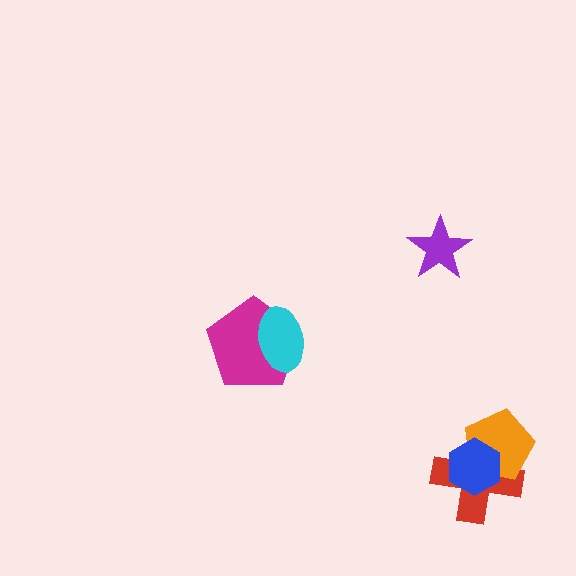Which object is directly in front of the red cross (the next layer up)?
The orange pentagon is directly in front of the red cross.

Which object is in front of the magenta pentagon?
The cyan ellipse is in front of the magenta pentagon.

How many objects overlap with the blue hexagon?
2 objects overlap with the blue hexagon.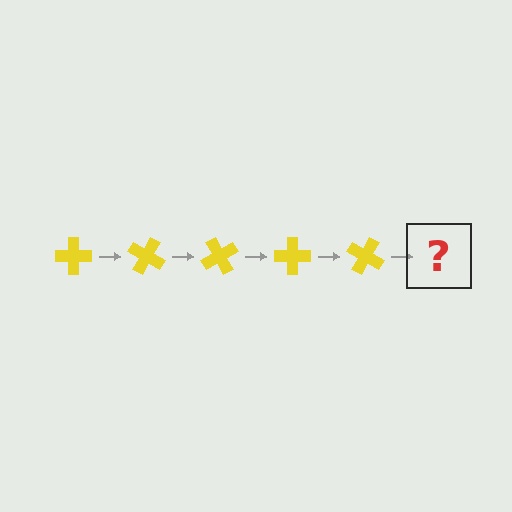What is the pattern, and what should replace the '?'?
The pattern is that the cross rotates 30 degrees each step. The '?' should be a yellow cross rotated 150 degrees.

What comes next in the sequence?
The next element should be a yellow cross rotated 150 degrees.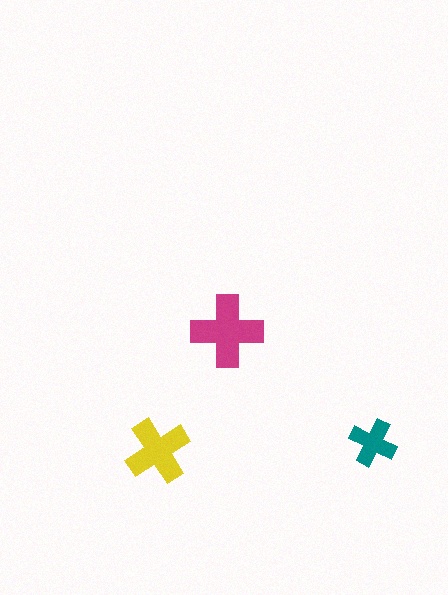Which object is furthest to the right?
The teal cross is rightmost.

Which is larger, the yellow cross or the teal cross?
The yellow one.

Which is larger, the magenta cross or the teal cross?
The magenta one.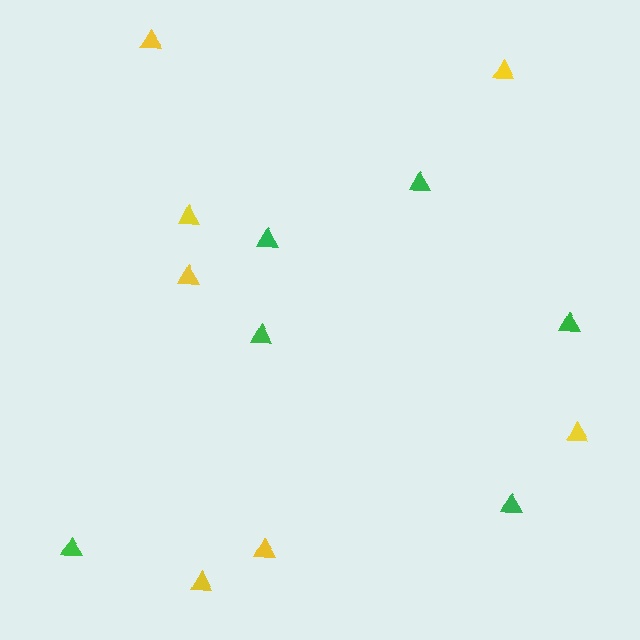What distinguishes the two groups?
There are 2 groups: one group of green triangles (6) and one group of yellow triangles (7).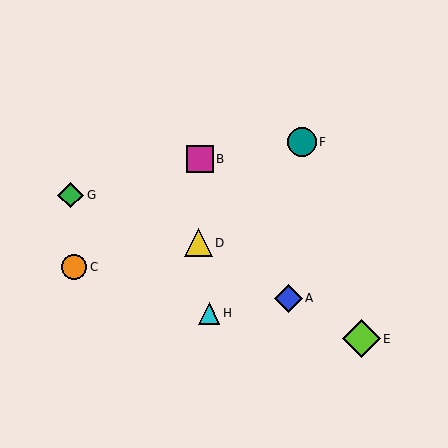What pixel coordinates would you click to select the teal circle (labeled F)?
Click at (302, 142) to select the teal circle F.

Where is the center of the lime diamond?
The center of the lime diamond is at (361, 339).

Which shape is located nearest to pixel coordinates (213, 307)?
The cyan triangle (labeled H) at (209, 313) is nearest to that location.